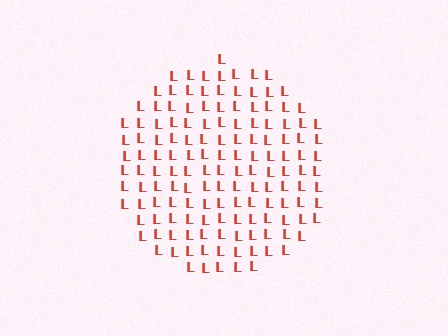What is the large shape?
The large shape is a circle.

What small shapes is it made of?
It is made of small letter L's.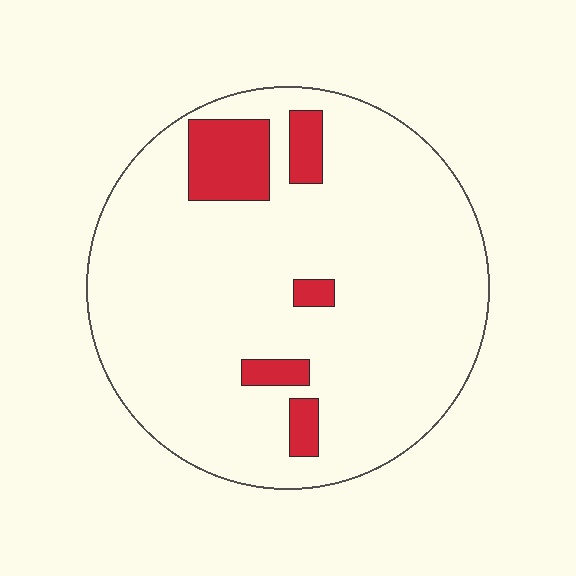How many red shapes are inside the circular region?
5.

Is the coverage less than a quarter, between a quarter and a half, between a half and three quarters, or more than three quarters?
Less than a quarter.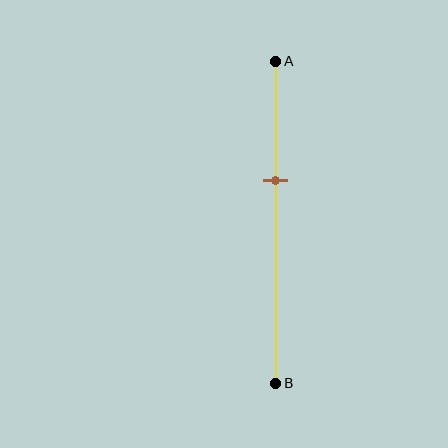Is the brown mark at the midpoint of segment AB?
No, the mark is at about 35% from A, not at the 50% midpoint.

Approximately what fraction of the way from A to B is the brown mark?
The brown mark is approximately 35% of the way from A to B.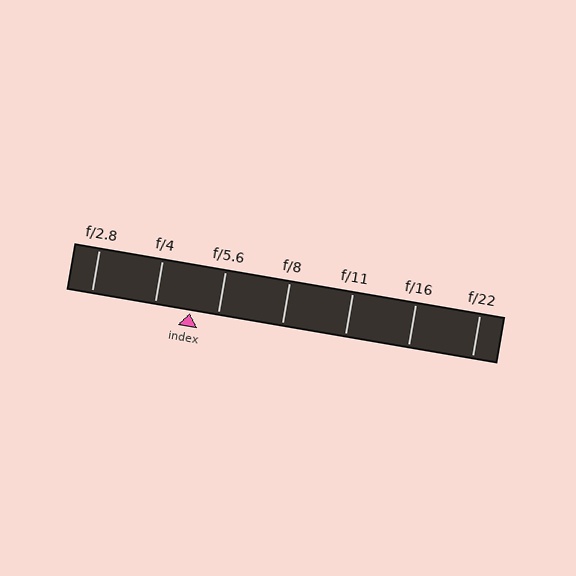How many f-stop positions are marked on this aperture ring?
There are 7 f-stop positions marked.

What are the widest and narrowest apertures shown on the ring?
The widest aperture shown is f/2.8 and the narrowest is f/22.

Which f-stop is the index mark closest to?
The index mark is closest to f/5.6.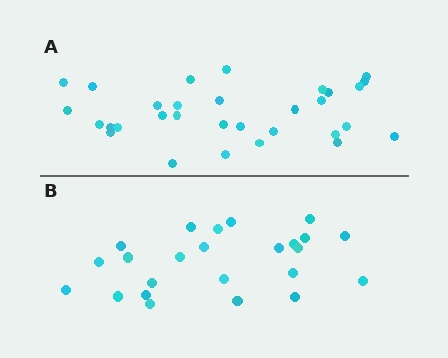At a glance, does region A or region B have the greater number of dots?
Region A (the top region) has more dots.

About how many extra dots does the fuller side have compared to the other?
Region A has roughly 8 or so more dots than region B.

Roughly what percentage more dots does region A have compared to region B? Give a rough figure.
About 30% more.